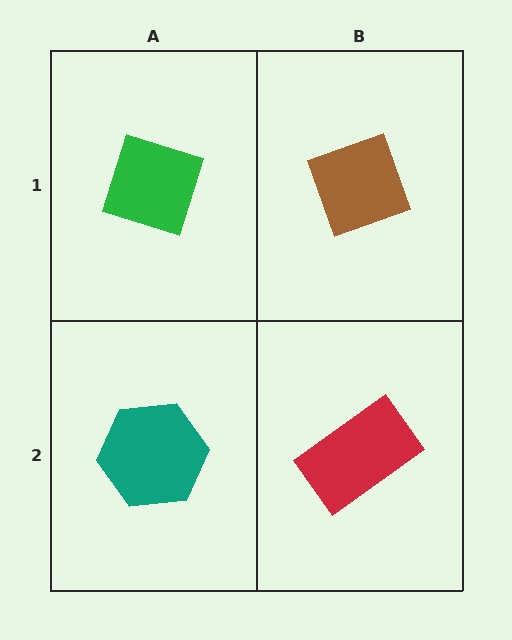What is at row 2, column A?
A teal hexagon.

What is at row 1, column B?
A brown diamond.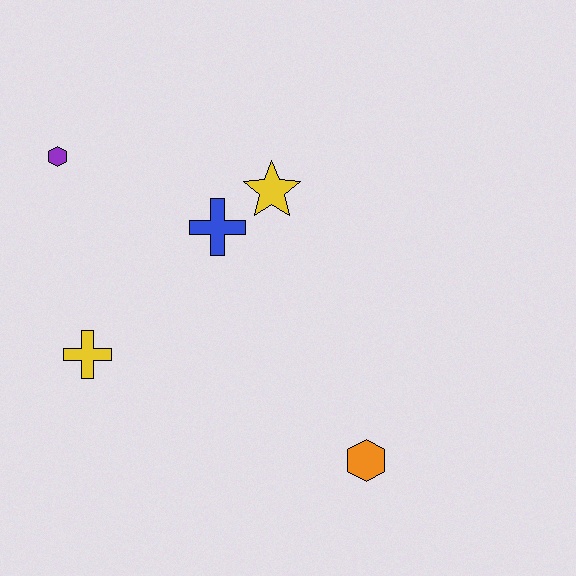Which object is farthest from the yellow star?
The orange hexagon is farthest from the yellow star.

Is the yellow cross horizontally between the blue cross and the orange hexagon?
No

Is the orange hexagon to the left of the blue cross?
No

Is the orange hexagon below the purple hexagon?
Yes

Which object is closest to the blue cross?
The yellow star is closest to the blue cross.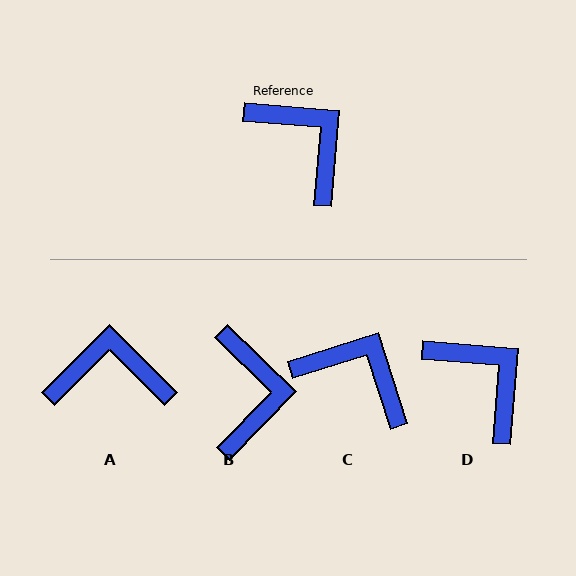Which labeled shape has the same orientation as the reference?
D.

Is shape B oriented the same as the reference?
No, it is off by about 40 degrees.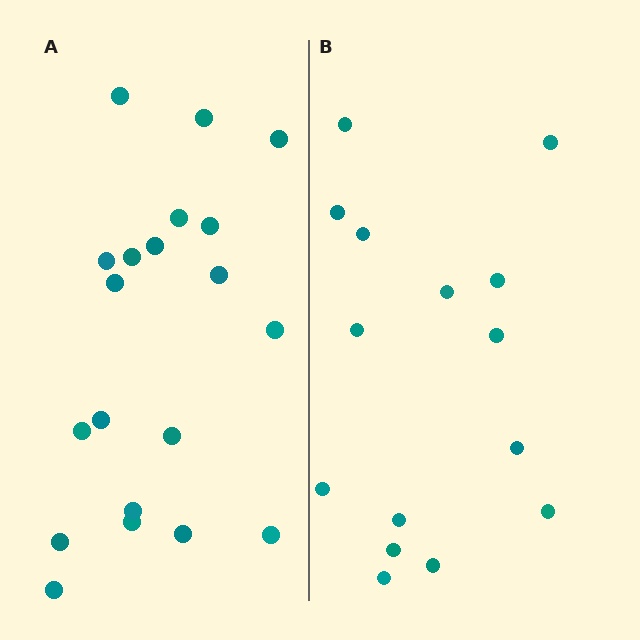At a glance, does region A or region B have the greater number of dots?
Region A (the left region) has more dots.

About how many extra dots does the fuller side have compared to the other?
Region A has about 5 more dots than region B.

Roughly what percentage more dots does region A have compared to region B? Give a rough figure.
About 35% more.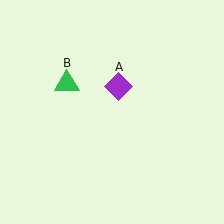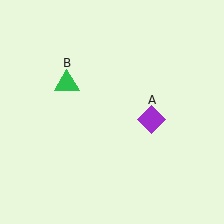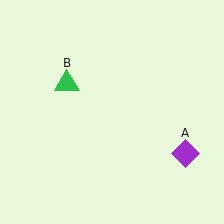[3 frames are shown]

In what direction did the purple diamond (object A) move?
The purple diamond (object A) moved down and to the right.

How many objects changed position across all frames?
1 object changed position: purple diamond (object A).